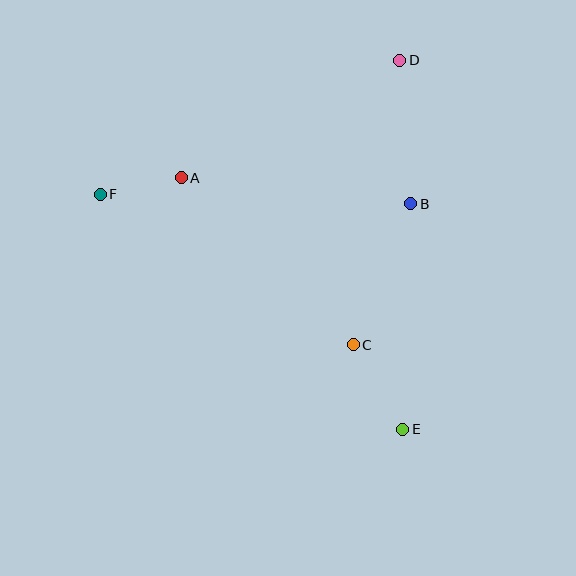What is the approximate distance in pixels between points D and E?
The distance between D and E is approximately 369 pixels.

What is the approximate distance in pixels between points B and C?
The distance between B and C is approximately 152 pixels.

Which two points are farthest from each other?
Points E and F are farthest from each other.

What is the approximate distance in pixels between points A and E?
The distance between A and E is approximately 335 pixels.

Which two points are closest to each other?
Points A and F are closest to each other.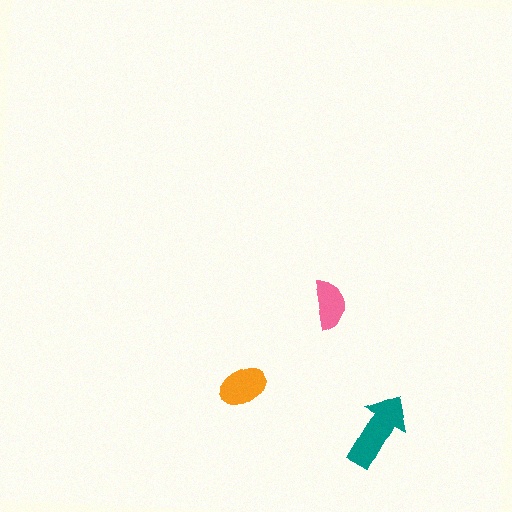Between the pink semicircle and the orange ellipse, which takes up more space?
The orange ellipse.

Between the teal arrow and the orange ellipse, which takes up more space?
The teal arrow.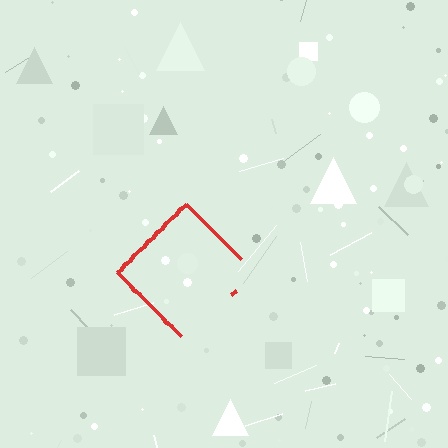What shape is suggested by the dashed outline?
The dashed outline suggests a diamond.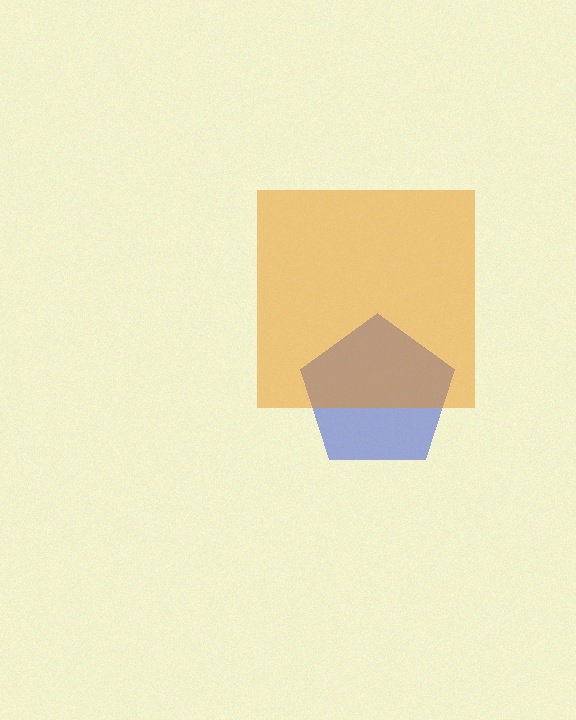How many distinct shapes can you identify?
There are 2 distinct shapes: a blue pentagon, an orange square.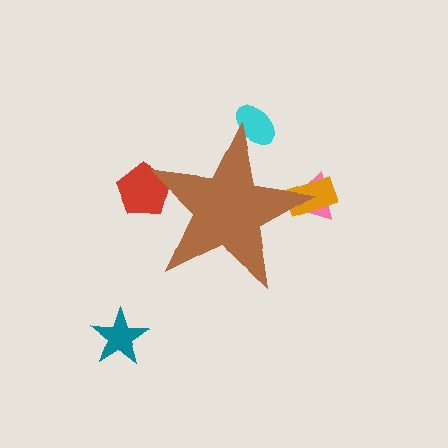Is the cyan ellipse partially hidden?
Yes, the cyan ellipse is partially hidden behind the brown star.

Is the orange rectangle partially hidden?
Yes, the orange rectangle is partially hidden behind the brown star.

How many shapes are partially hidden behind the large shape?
4 shapes are partially hidden.